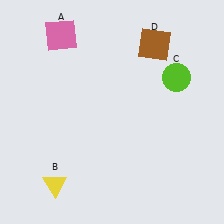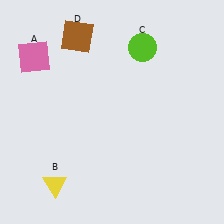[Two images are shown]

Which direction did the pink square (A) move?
The pink square (A) moved left.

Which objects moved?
The objects that moved are: the pink square (A), the lime circle (C), the brown square (D).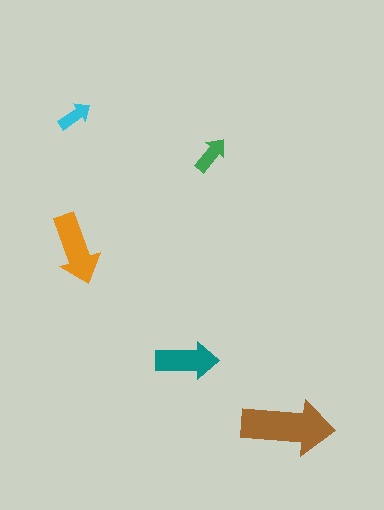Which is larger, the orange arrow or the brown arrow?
The brown one.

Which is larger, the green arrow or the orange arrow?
The orange one.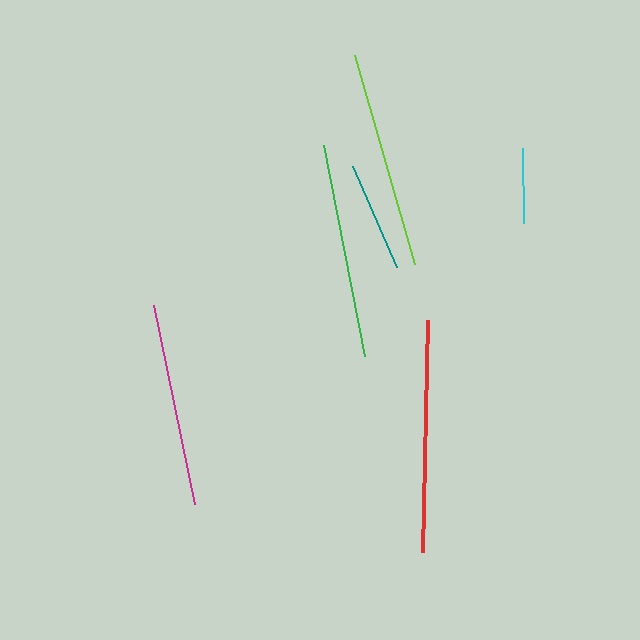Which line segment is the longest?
The red line is the longest at approximately 232 pixels.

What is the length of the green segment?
The green segment is approximately 215 pixels long.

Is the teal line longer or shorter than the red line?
The red line is longer than the teal line.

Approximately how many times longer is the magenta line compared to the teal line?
The magenta line is approximately 1.9 times the length of the teal line.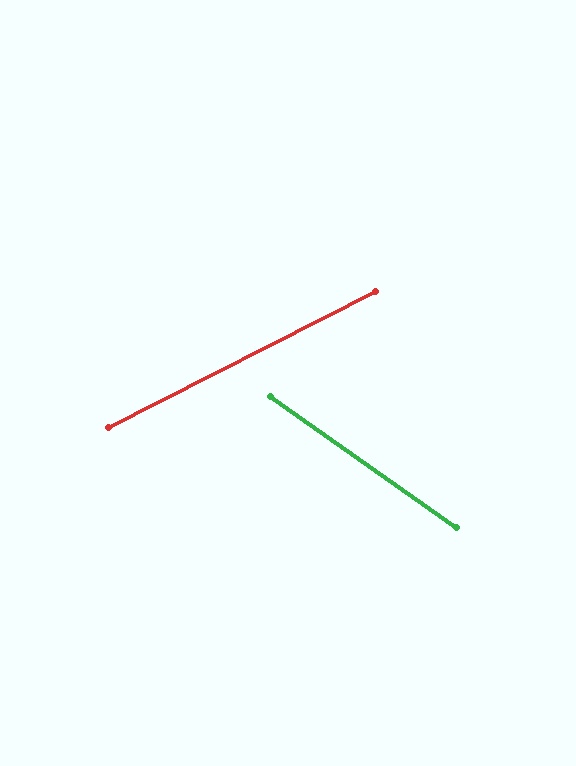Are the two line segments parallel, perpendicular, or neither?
Neither parallel nor perpendicular — they differ by about 62°.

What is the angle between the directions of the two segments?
Approximately 62 degrees.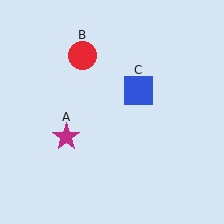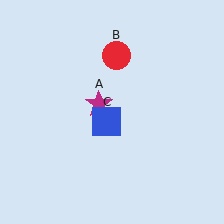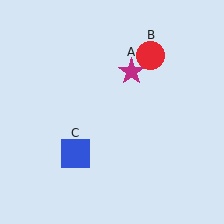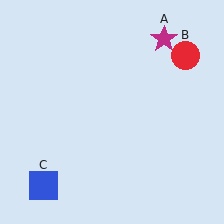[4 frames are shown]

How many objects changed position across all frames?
3 objects changed position: magenta star (object A), red circle (object B), blue square (object C).